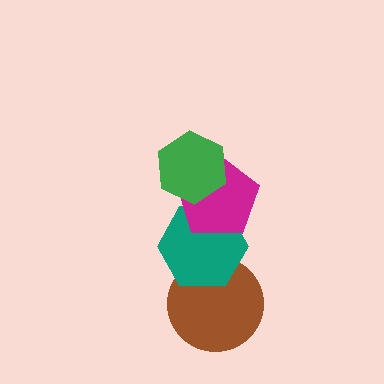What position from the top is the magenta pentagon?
The magenta pentagon is 2nd from the top.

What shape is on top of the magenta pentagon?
The green hexagon is on top of the magenta pentagon.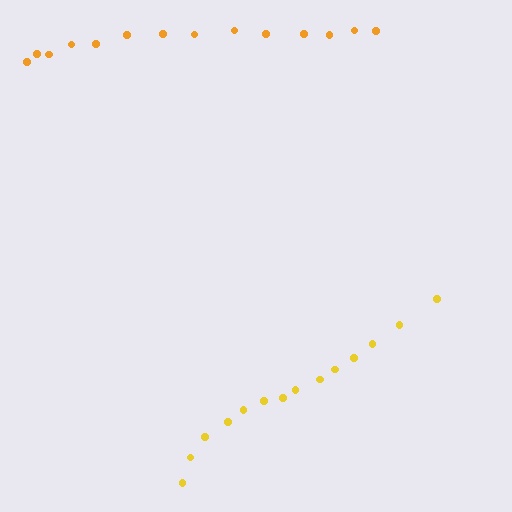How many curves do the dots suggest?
There are 2 distinct paths.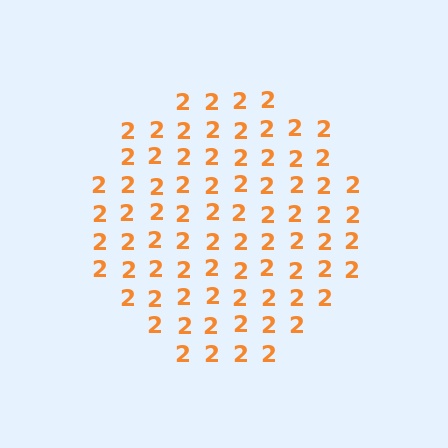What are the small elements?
The small elements are digit 2's.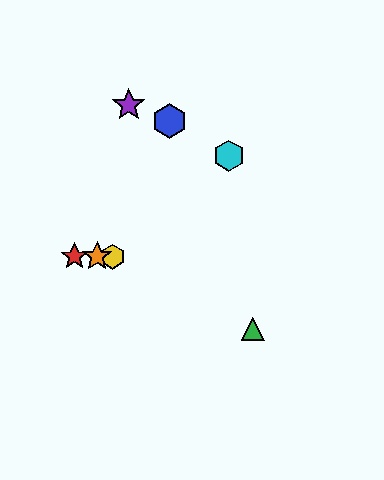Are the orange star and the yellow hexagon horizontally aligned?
Yes, both are at y≈257.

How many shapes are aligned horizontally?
3 shapes (the red star, the yellow hexagon, the orange star) are aligned horizontally.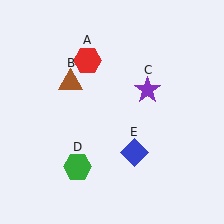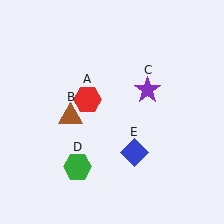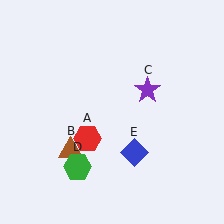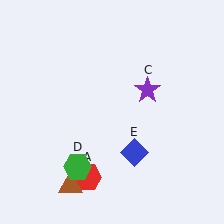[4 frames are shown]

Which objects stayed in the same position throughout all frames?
Purple star (object C) and green hexagon (object D) and blue diamond (object E) remained stationary.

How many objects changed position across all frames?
2 objects changed position: red hexagon (object A), brown triangle (object B).